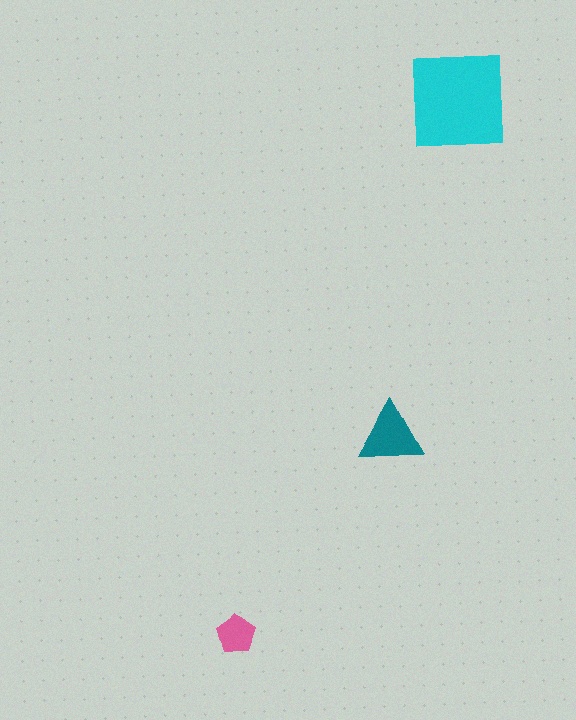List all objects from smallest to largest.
The pink pentagon, the teal triangle, the cyan square.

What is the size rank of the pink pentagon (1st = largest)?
3rd.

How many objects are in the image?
There are 3 objects in the image.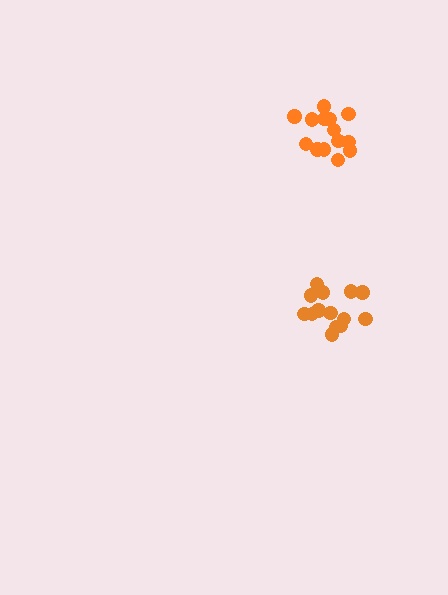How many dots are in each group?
Group 1: 14 dots, Group 2: 14 dots (28 total).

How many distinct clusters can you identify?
There are 2 distinct clusters.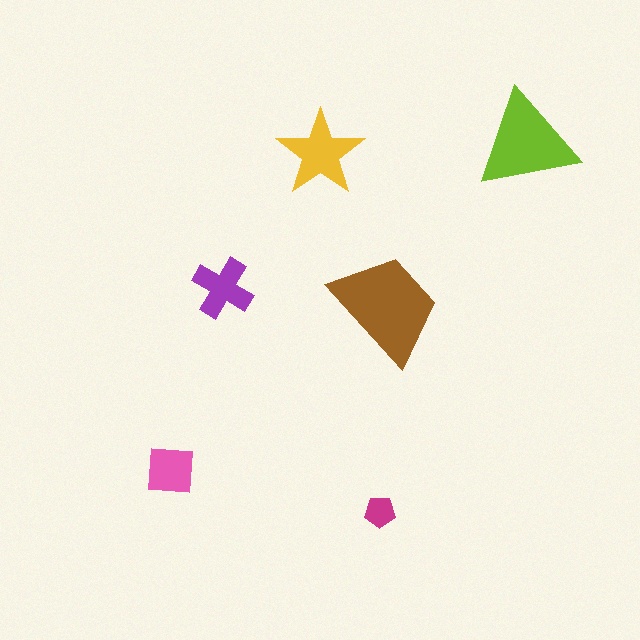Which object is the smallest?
The magenta pentagon.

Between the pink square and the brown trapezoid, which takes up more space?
The brown trapezoid.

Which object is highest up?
The lime triangle is topmost.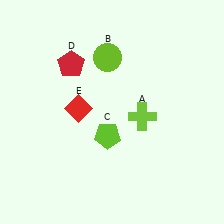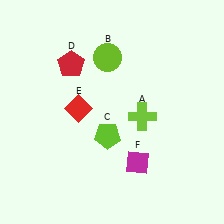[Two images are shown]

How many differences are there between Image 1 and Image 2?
There is 1 difference between the two images.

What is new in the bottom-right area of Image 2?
A magenta diamond (F) was added in the bottom-right area of Image 2.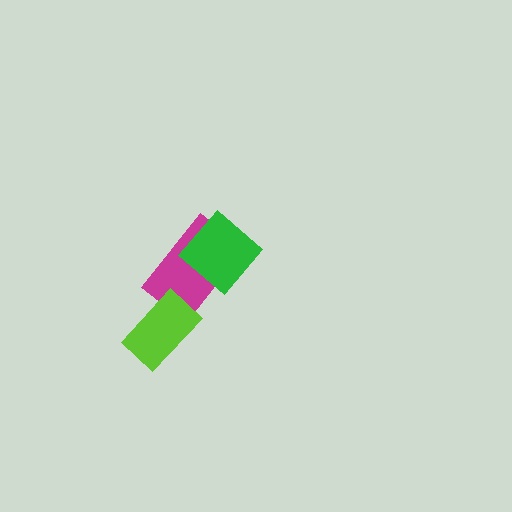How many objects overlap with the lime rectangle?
1 object overlaps with the lime rectangle.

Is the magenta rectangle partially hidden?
Yes, it is partially covered by another shape.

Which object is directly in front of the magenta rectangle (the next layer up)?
The green diamond is directly in front of the magenta rectangle.